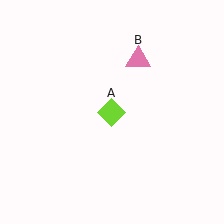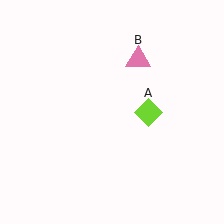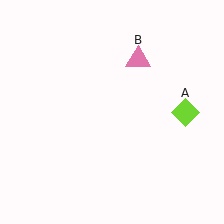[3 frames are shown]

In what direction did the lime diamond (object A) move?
The lime diamond (object A) moved right.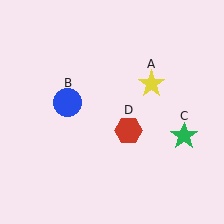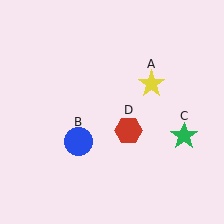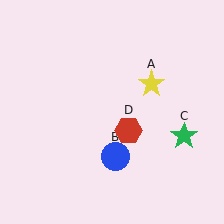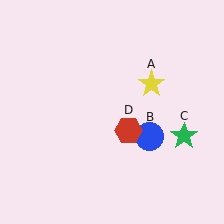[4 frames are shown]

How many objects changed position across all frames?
1 object changed position: blue circle (object B).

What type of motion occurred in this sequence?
The blue circle (object B) rotated counterclockwise around the center of the scene.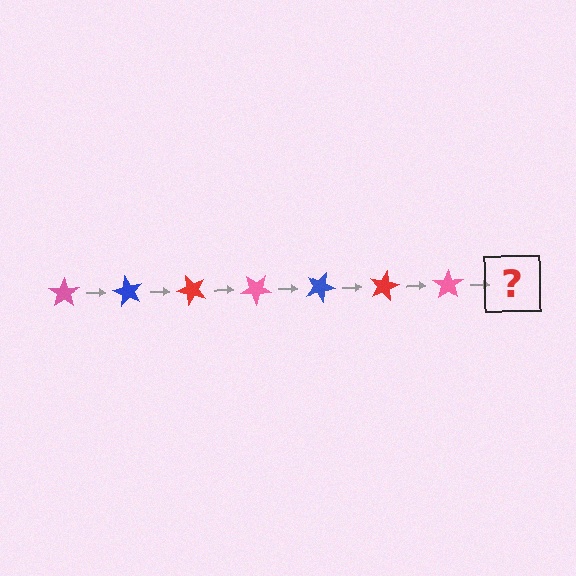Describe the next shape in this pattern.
It should be a blue star, rotated 420 degrees from the start.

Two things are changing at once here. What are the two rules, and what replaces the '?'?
The two rules are that it rotates 60 degrees each step and the color cycles through pink, blue, and red. The '?' should be a blue star, rotated 420 degrees from the start.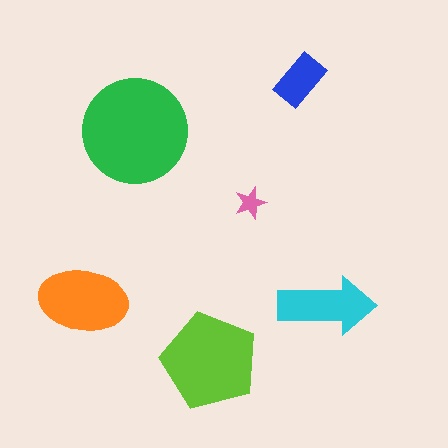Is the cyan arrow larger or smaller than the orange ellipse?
Smaller.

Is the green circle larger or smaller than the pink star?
Larger.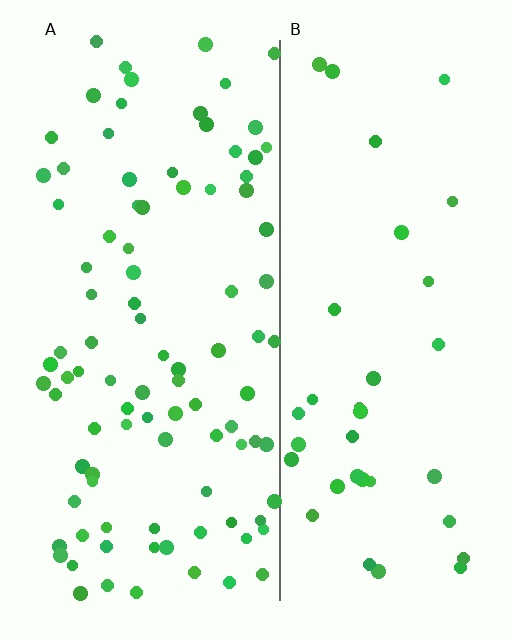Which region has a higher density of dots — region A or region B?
A (the left).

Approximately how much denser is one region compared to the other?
Approximately 2.6× — region A over region B.